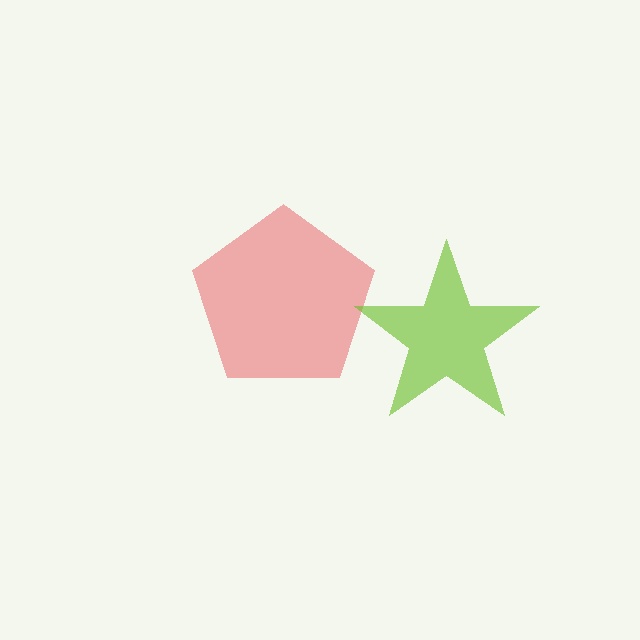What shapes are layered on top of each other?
The layered shapes are: a red pentagon, a lime star.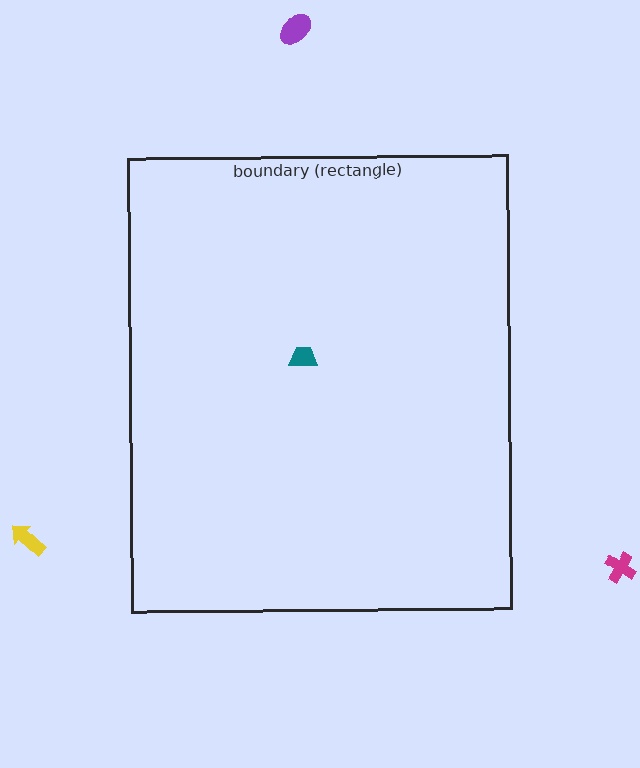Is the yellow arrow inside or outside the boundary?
Outside.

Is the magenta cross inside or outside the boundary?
Outside.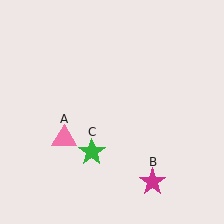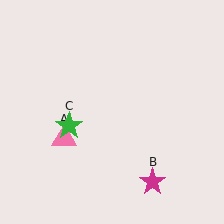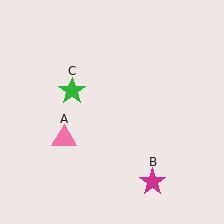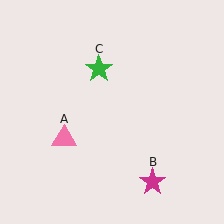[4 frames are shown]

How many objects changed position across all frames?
1 object changed position: green star (object C).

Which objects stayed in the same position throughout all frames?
Pink triangle (object A) and magenta star (object B) remained stationary.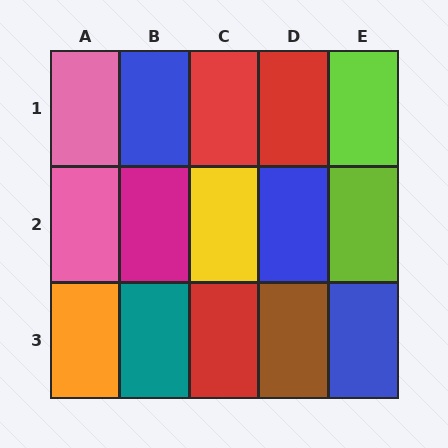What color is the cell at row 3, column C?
Red.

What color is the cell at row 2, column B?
Magenta.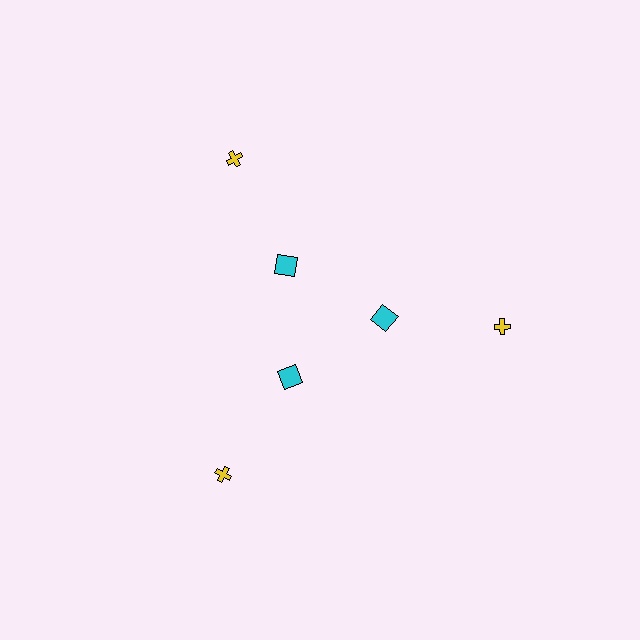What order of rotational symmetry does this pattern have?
This pattern has 3-fold rotational symmetry.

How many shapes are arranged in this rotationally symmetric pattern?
There are 6 shapes, arranged in 3 groups of 2.